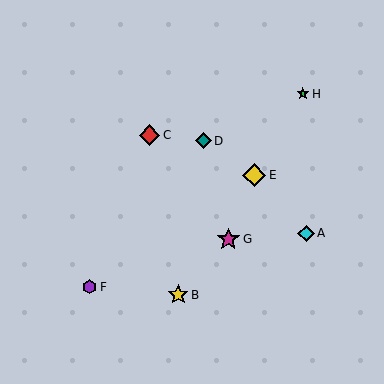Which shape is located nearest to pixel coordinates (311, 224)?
The cyan diamond (labeled A) at (306, 233) is nearest to that location.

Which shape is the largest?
The yellow diamond (labeled E) is the largest.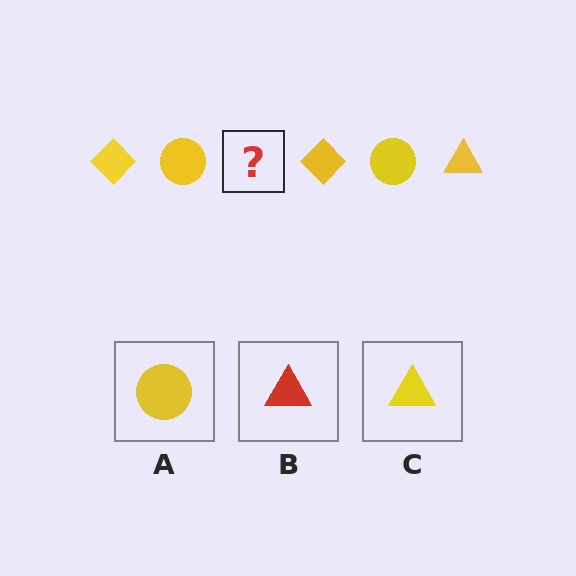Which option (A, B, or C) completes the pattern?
C.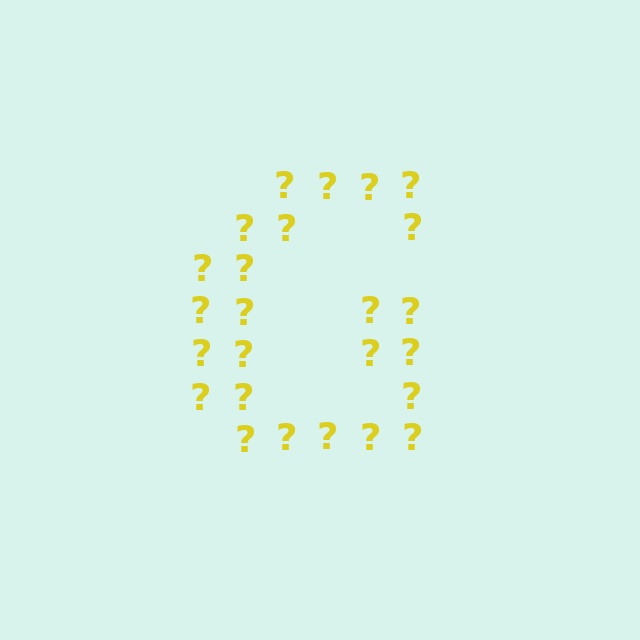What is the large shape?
The large shape is the letter G.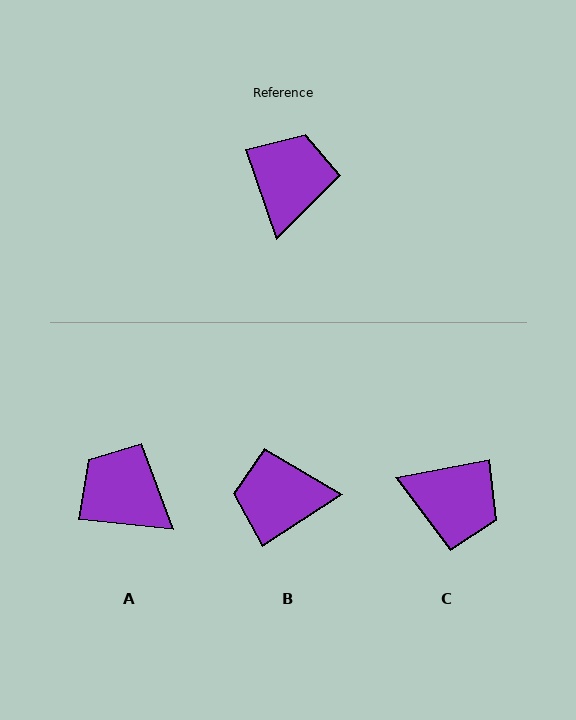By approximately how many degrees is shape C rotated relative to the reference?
Approximately 98 degrees clockwise.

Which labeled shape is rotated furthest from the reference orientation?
B, about 105 degrees away.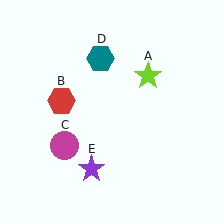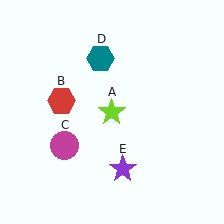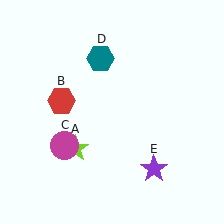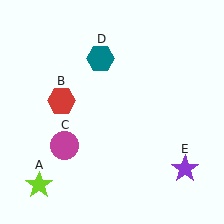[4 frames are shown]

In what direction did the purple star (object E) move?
The purple star (object E) moved right.